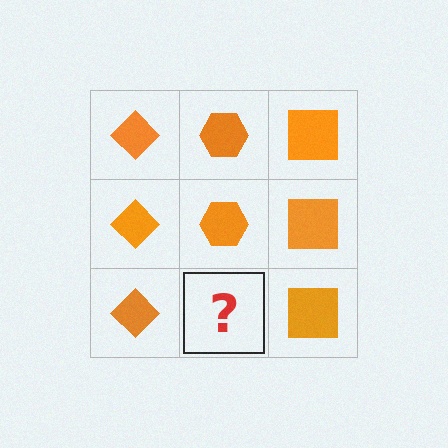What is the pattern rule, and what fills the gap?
The rule is that each column has a consistent shape. The gap should be filled with an orange hexagon.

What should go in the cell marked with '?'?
The missing cell should contain an orange hexagon.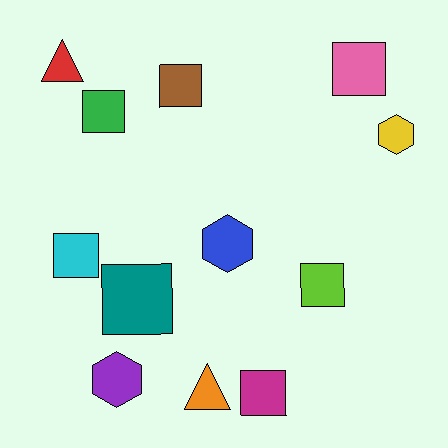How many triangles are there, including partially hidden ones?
There are 2 triangles.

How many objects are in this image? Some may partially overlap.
There are 12 objects.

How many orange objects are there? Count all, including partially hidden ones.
There is 1 orange object.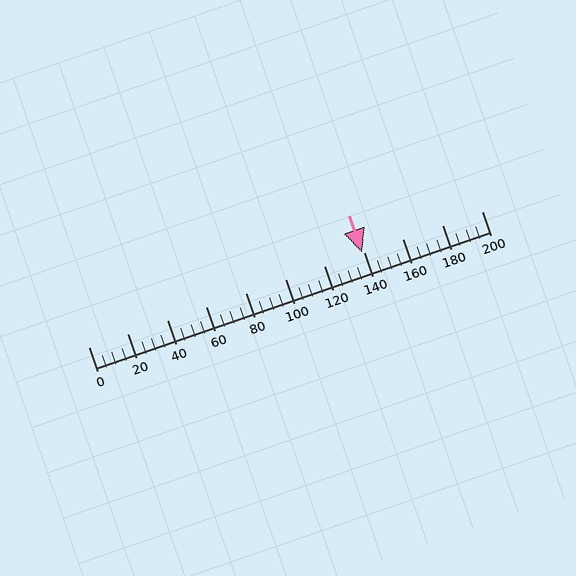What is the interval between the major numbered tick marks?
The major tick marks are spaced 20 units apart.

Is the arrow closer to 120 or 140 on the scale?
The arrow is closer to 140.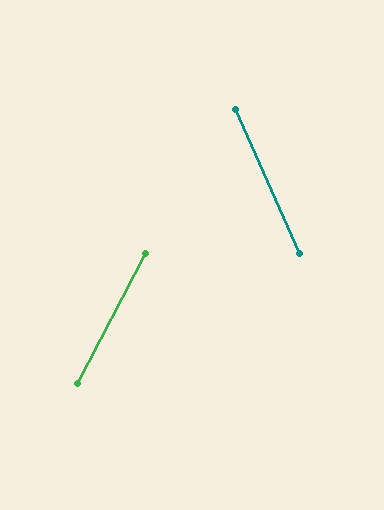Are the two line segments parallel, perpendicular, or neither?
Neither parallel nor perpendicular — they differ by about 51°.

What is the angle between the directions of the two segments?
Approximately 51 degrees.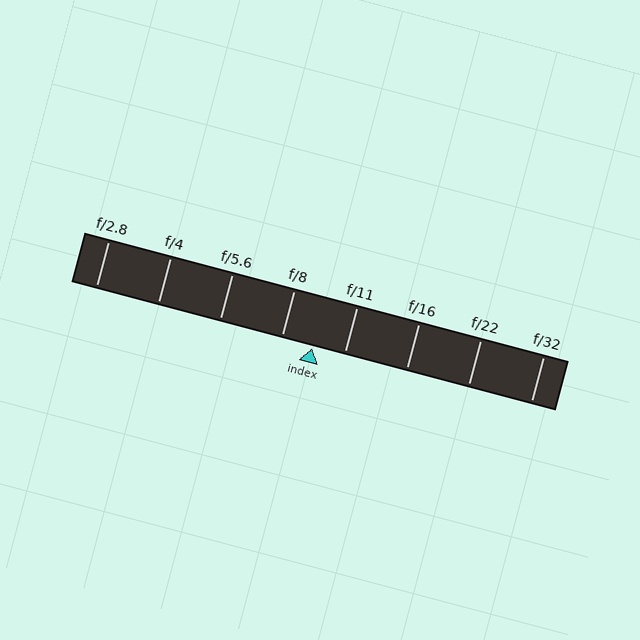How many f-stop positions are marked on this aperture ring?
There are 8 f-stop positions marked.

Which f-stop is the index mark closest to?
The index mark is closest to f/8.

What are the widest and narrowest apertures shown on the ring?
The widest aperture shown is f/2.8 and the narrowest is f/32.